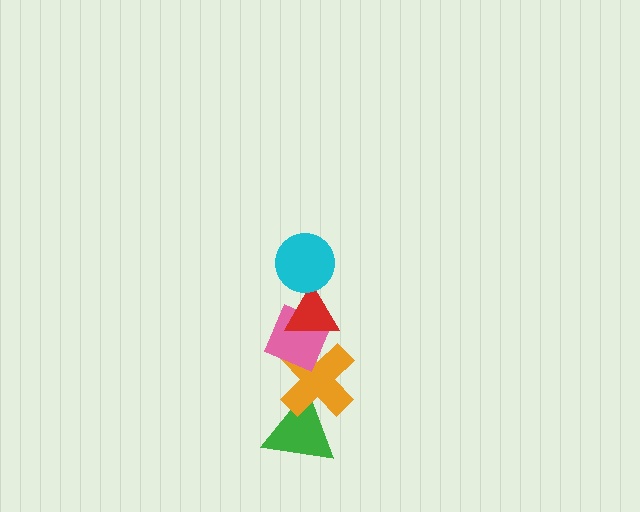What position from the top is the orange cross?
The orange cross is 4th from the top.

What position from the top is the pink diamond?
The pink diamond is 3rd from the top.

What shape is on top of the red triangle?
The cyan circle is on top of the red triangle.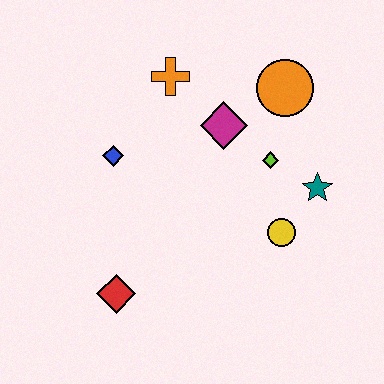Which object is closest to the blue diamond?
The orange cross is closest to the blue diamond.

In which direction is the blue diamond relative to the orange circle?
The blue diamond is to the left of the orange circle.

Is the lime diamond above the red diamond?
Yes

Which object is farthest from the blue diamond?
The teal star is farthest from the blue diamond.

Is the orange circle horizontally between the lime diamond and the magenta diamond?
No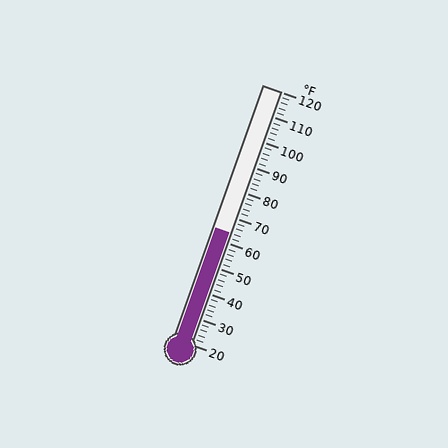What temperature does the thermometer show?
The thermometer shows approximately 64°F.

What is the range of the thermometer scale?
The thermometer scale ranges from 20°F to 120°F.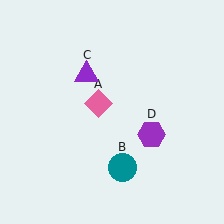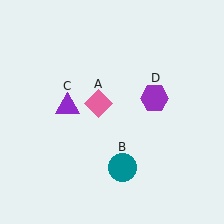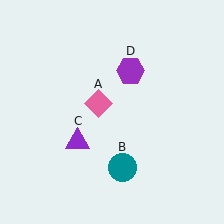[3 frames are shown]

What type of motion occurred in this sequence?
The purple triangle (object C), purple hexagon (object D) rotated counterclockwise around the center of the scene.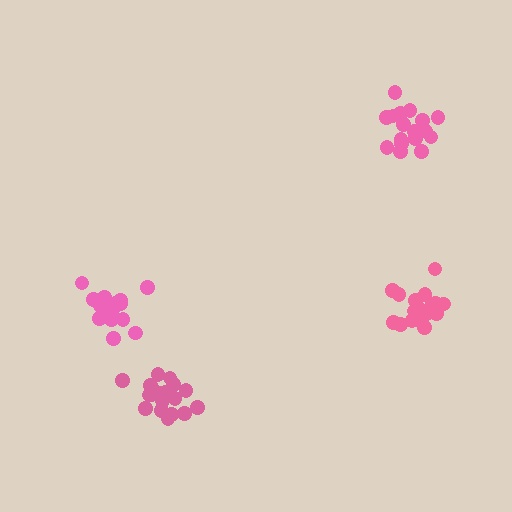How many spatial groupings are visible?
There are 4 spatial groupings.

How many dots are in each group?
Group 1: 19 dots, Group 2: 18 dots, Group 3: 20 dots, Group 4: 17 dots (74 total).